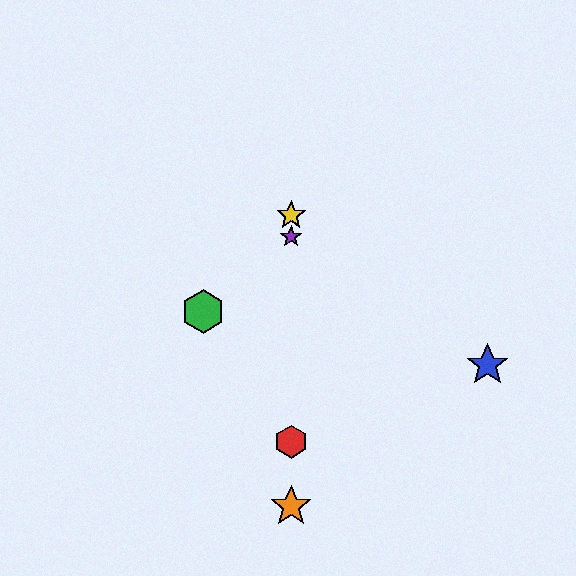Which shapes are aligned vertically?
The red hexagon, the yellow star, the purple star, the orange star are aligned vertically.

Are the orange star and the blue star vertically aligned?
No, the orange star is at x≈291 and the blue star is at x≈488.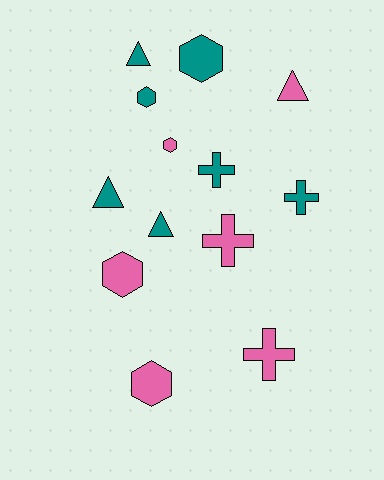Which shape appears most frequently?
Hexagon, with 5 objects.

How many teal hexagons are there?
There are 2 teal hexagons.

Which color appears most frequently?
Teal, with 7 objects.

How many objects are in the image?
There are 13 objects.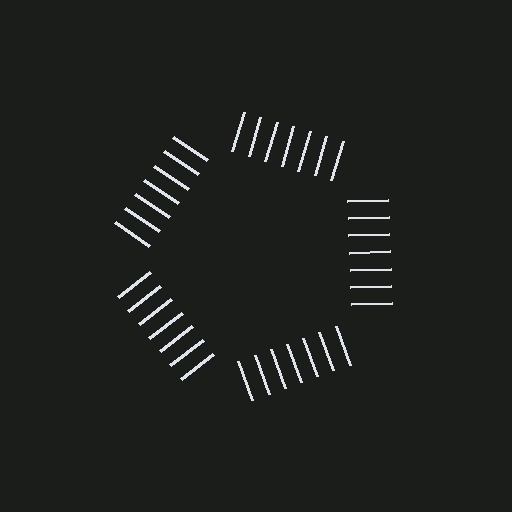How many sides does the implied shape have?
5 sides — the line-ends trace a pentagon.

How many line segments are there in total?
35 — 7 along each of the 5 edges.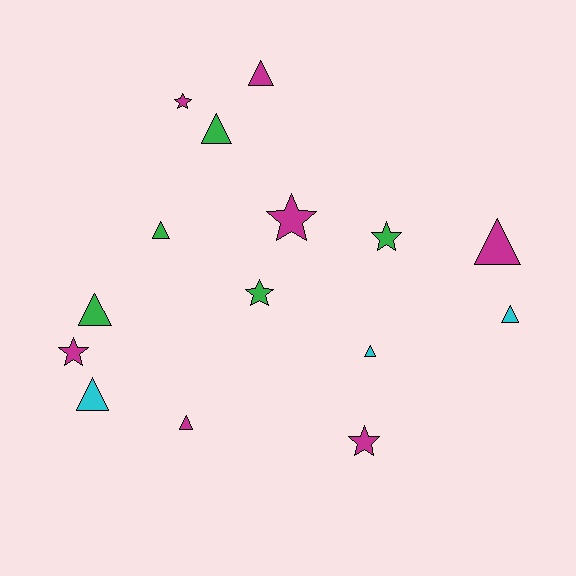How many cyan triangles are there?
There are 3 cyan triangles.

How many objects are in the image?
There are 15 objects.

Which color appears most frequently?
Magenta, with 7 objects.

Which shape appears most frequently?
Triangle, with 9 objects.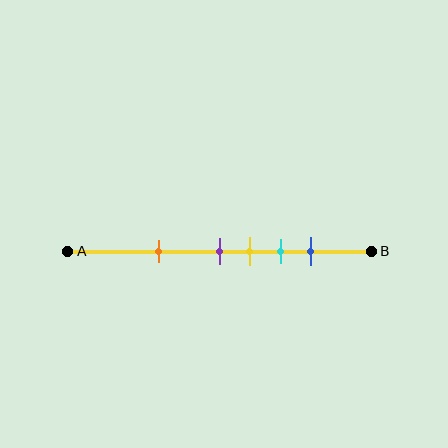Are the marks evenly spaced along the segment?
No, the marks are not evenly spaced.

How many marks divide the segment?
There are 5 marks dividing the segment.